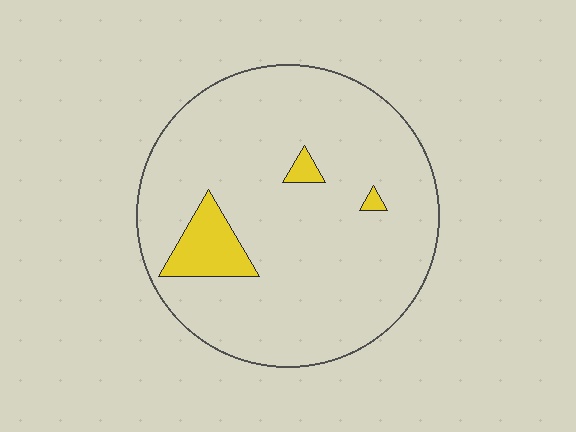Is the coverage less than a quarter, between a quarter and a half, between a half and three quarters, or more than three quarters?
Less than a quarter.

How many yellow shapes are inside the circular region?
3.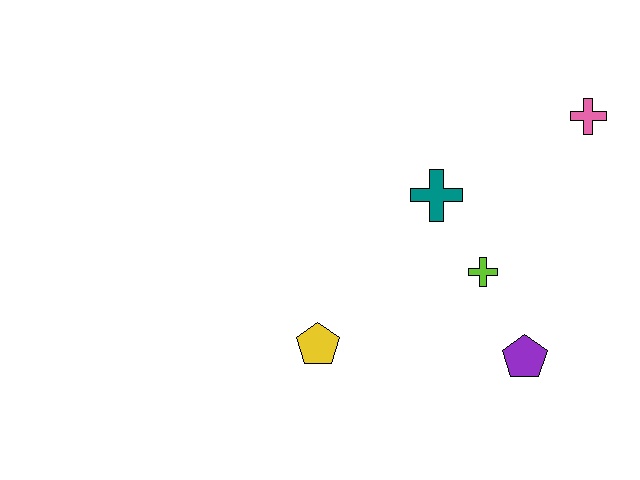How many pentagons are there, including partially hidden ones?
There are 2 pentagons.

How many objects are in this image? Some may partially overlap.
There are 5 objects.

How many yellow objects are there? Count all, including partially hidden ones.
There is 1 yellow object.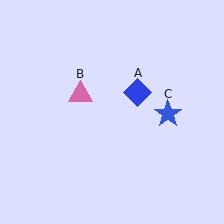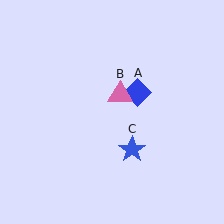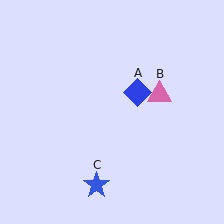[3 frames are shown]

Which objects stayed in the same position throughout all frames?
Blue diamond (object A) remained stationary.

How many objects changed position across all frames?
2 objects changed position: pink triangle (object B), blue star (object C).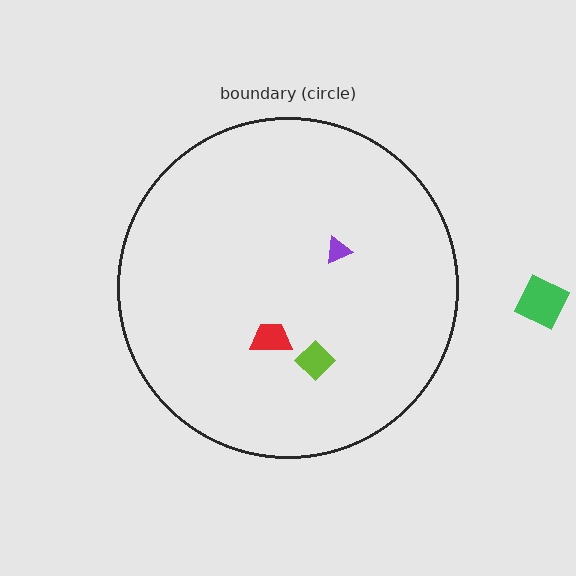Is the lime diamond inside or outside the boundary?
Inside.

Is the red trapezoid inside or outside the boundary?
Inside.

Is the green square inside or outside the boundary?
Outside.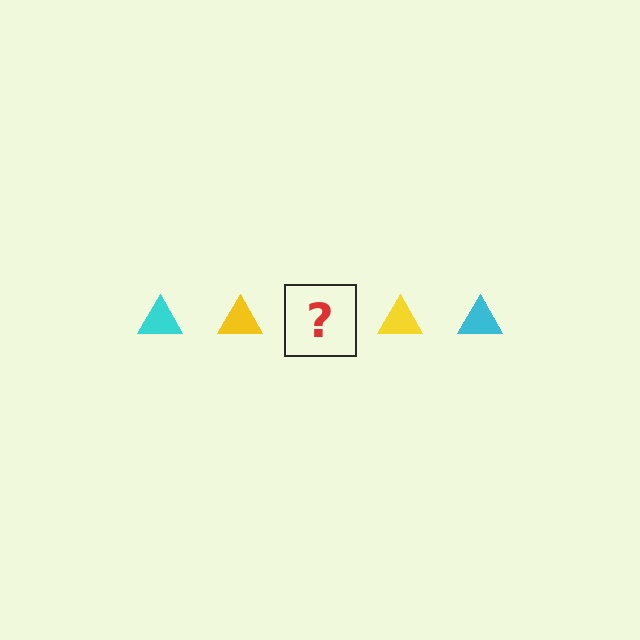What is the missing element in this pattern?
The missing element is a cyan triangle.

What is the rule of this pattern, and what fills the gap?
The rule is that the pattern cycles through cyan, yellow triangles. The gap should be filled with a cyan triangle.